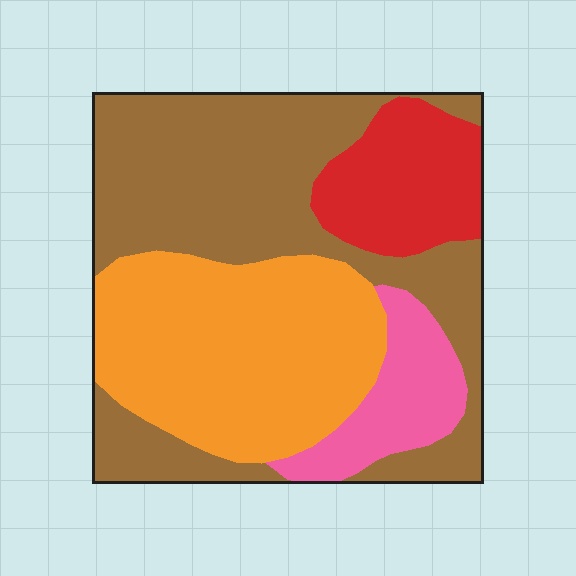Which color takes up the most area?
Brown, at roughly 45%.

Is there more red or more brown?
Brown.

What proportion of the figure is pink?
Pink takes up less than a sixth of the figure.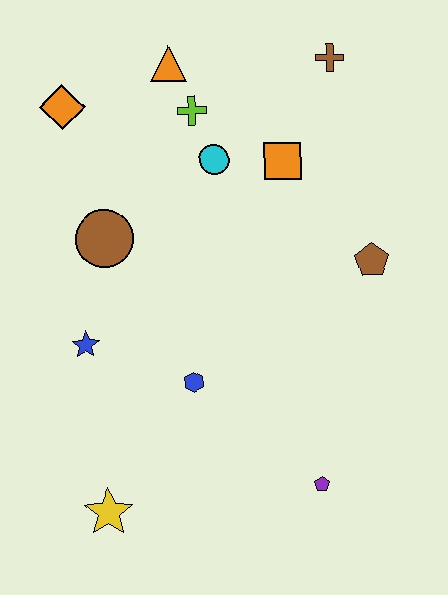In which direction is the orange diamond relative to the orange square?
The orange diamond is to the left of the orange square.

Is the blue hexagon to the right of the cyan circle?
No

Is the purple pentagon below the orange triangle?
Yes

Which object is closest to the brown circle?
The blue star is closest to the brown circle.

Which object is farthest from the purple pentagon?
The orange diamond is farthest from the purple pentagon.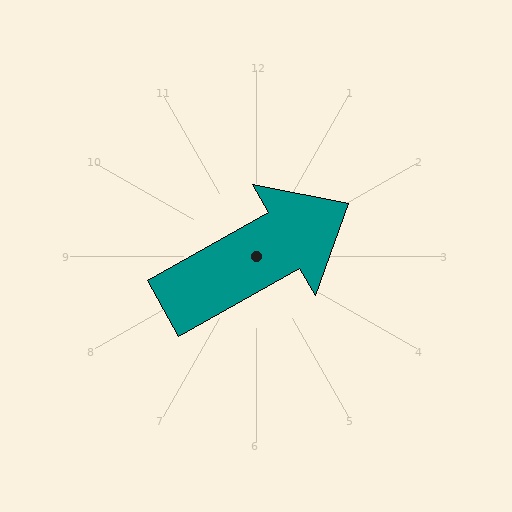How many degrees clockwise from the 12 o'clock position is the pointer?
Approximately 60 degrees.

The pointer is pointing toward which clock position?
Roughly 2 o'clock.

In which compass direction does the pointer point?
Northeast.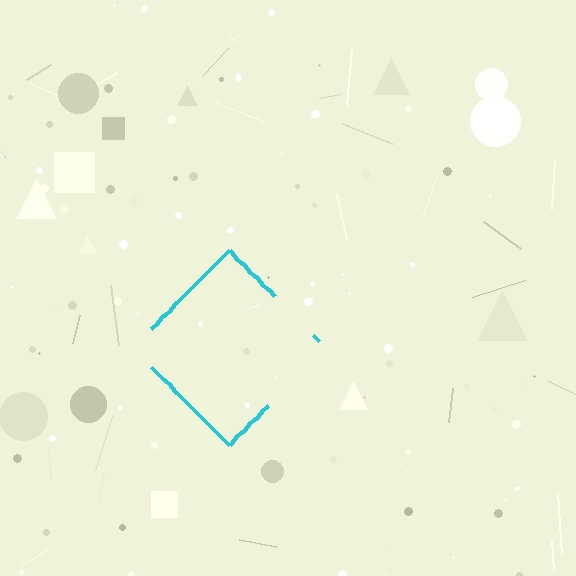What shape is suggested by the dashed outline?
The dashed outline suggests a diamond.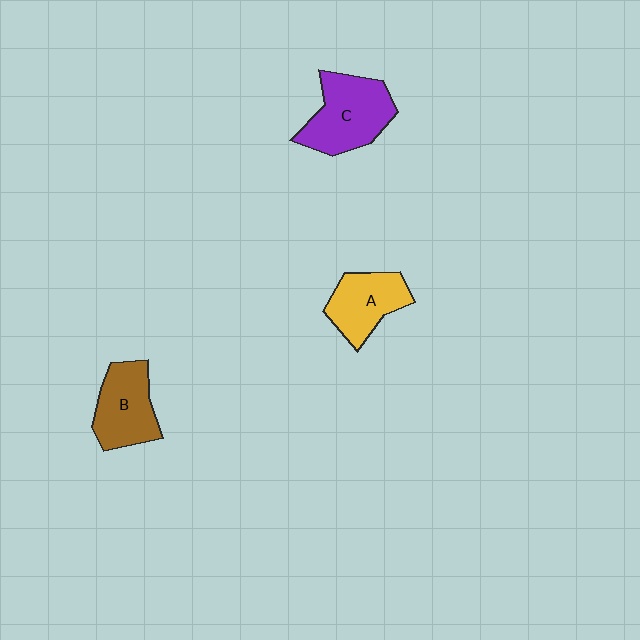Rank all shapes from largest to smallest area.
From largest to smallest: C (purple), B (brown), A (yellow).